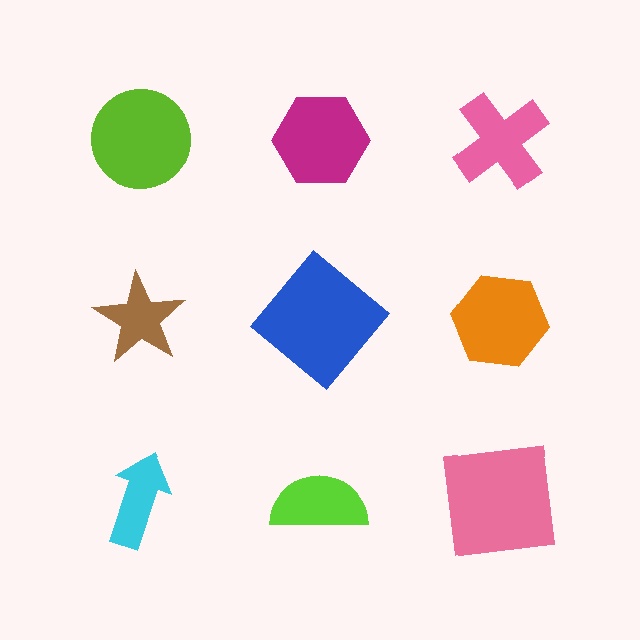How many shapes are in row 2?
3 shapes.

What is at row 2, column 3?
An orange hexagon.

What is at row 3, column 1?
A cyan arrow.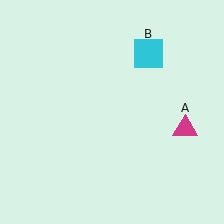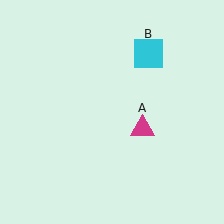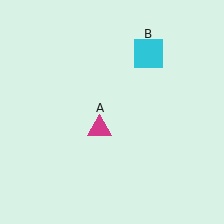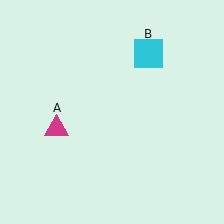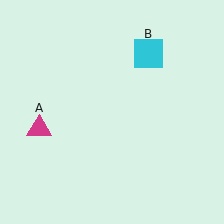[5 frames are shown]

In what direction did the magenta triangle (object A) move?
The magenta triangle (object A) moved left.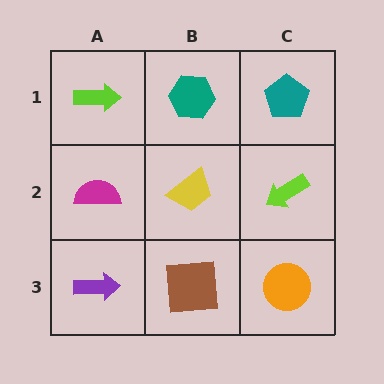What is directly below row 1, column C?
A lime arrow.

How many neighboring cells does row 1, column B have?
3.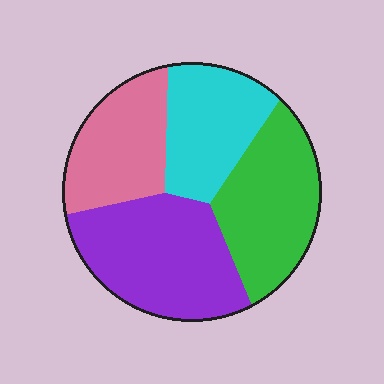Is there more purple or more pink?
Purple.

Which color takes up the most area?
Purple, at roughly 30%.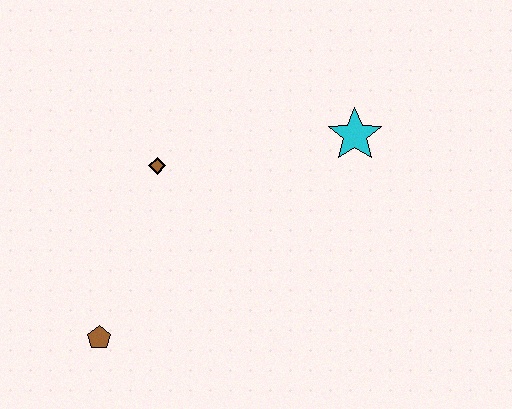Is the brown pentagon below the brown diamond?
Yes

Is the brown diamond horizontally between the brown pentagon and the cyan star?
Yes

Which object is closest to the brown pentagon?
The brown diamond is closest to the brown pentagon.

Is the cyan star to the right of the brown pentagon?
Yes